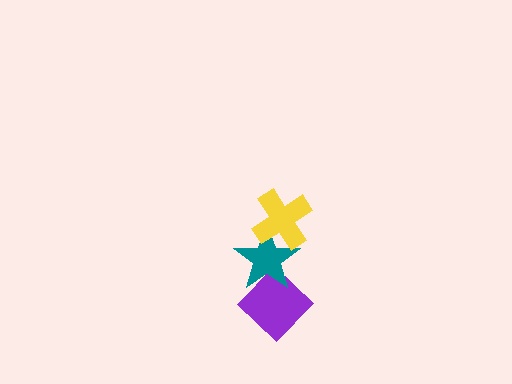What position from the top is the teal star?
The teal star is 2nd from the top.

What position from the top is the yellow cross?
The yellow cross is 1st from the top.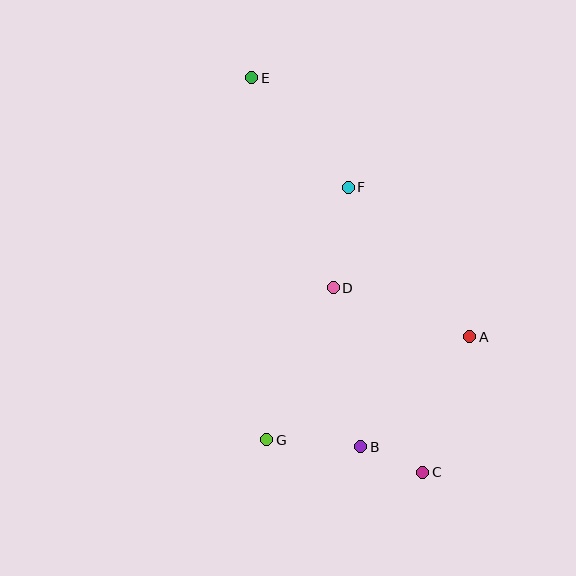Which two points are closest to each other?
Points B and C are closest to each other.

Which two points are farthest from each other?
Points C and E are farthest from each other.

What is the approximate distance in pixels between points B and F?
The distance between B and F is approximately 260 pixels.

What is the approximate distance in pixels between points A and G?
The distance between A and G is approximately 228 pixels.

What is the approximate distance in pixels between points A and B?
The distance between A and B is approximately 155 pixels.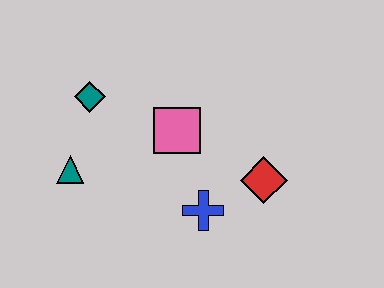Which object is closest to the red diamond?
The blue cross is closest to the red diamond.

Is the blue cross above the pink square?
No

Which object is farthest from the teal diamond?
The red diamond is farthest from the teal diamond.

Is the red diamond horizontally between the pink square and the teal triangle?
No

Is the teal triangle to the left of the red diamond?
Yes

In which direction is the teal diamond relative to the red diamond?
The teal diamond is to the left of the red diamond.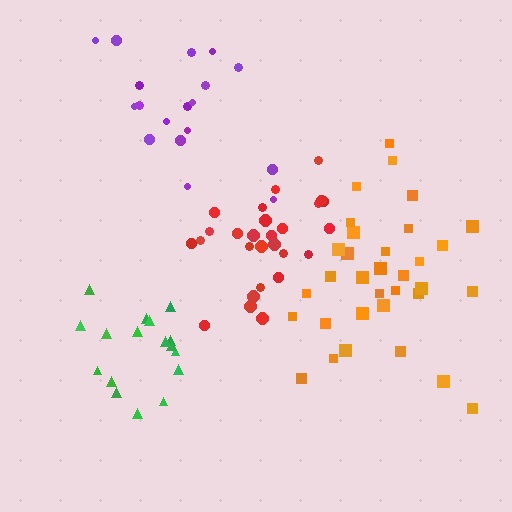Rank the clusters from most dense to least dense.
red, green, orange, purple.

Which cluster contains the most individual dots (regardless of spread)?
Orange (33).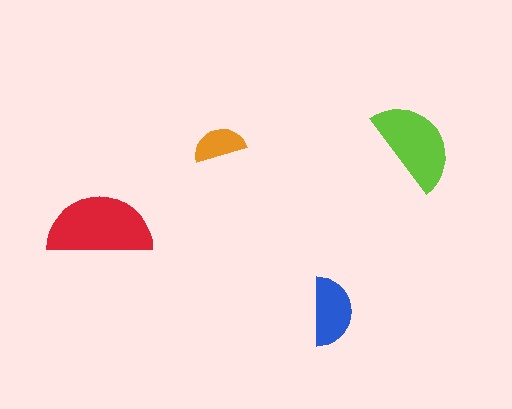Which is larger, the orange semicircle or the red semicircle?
The red one.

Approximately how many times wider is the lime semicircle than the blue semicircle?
About 1.5 times wider.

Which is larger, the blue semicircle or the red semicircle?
The red one.